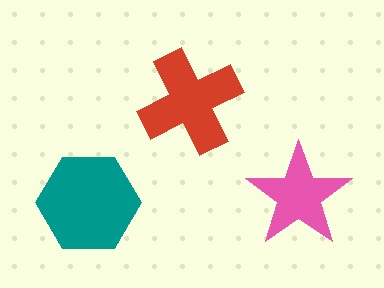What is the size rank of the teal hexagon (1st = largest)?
1st.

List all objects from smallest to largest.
The pink star, the red cross, the teal hexagon.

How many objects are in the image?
There are 3 objects in the image.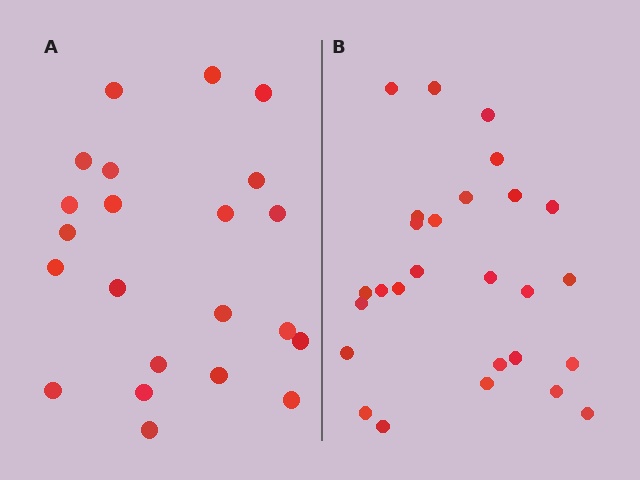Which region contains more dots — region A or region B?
Region B (the right region) has more dots.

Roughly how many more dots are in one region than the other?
Region B has about 5 more dots than region A.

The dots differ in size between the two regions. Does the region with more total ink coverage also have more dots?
No. Region A has more total ink coverage because its dots are larger, but region B actually contains more individual dots. Total area can be misleading — the number of items is what matters here.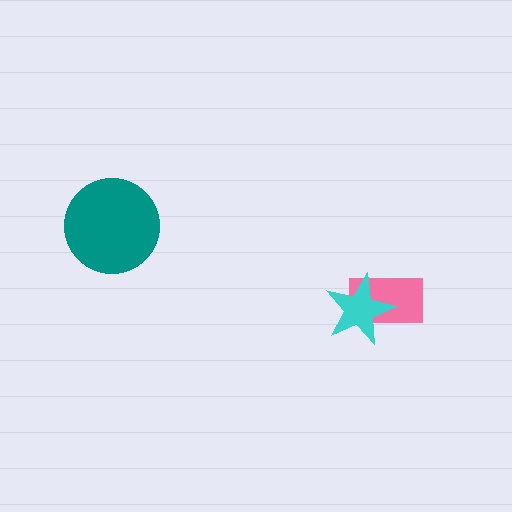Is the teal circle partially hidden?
No, no other shape covers it.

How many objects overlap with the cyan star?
1 object overlaps with the cyan star.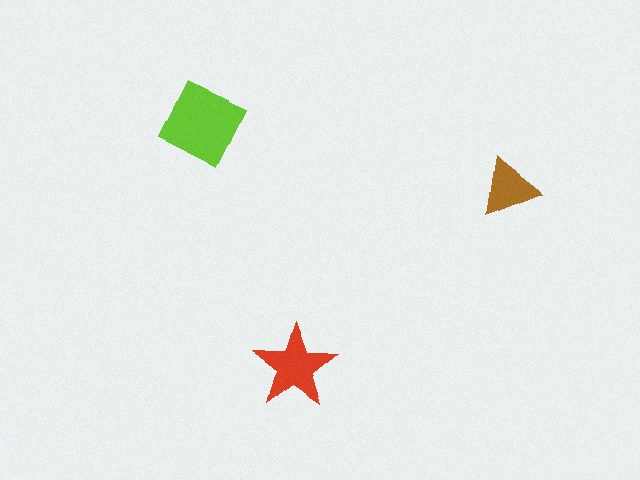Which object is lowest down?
The red star is bottommost.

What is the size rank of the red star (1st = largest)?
2nd.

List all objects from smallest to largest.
The brown triangle, the red star, the lime diamond.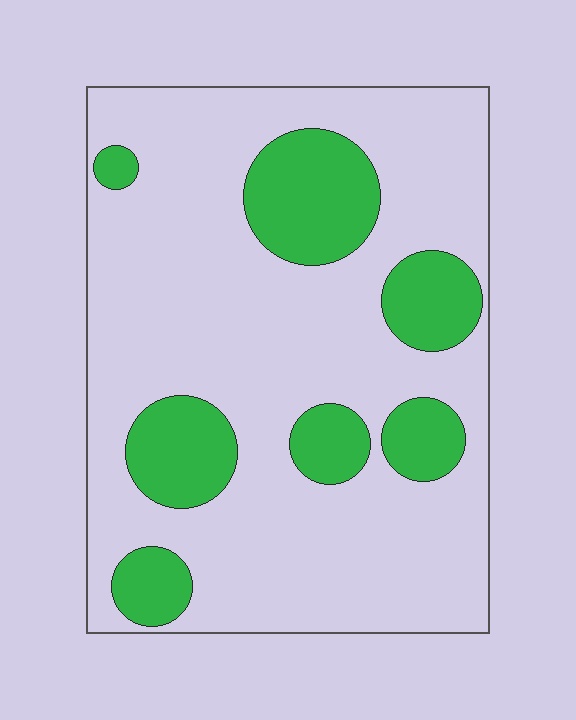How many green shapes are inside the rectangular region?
7.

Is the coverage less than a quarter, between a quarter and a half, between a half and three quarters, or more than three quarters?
Less than a quarter.